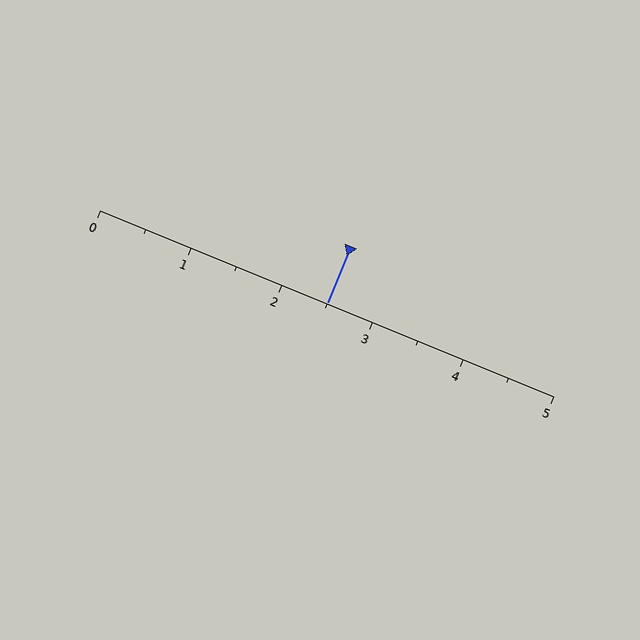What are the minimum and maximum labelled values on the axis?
The axis runs from 0 to 5.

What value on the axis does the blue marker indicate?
The marker indicates approximately 2.5.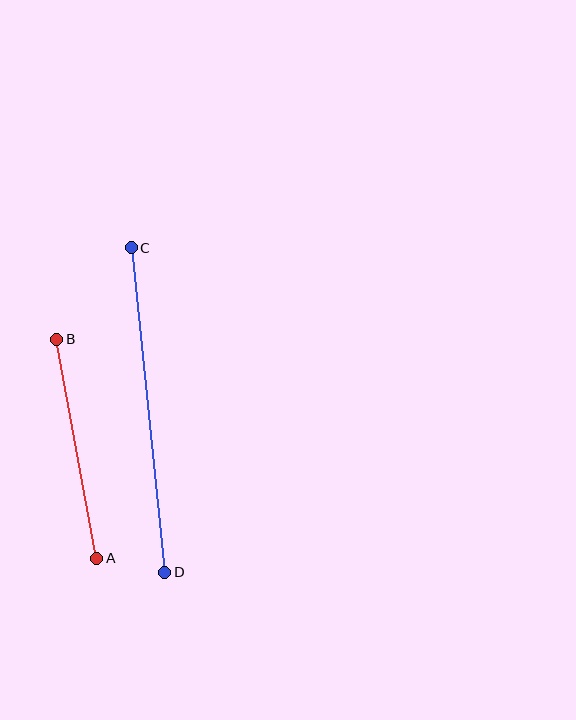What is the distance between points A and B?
The distance is approximately 223 pixels.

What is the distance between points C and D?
The distance is approximately 326 pixels.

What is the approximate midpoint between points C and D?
The midpoint is at approximately (148, 410) pixels.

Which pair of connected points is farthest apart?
Points C and D are farthest apart.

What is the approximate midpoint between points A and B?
The midpoint is at approximately (77, 449) pixels.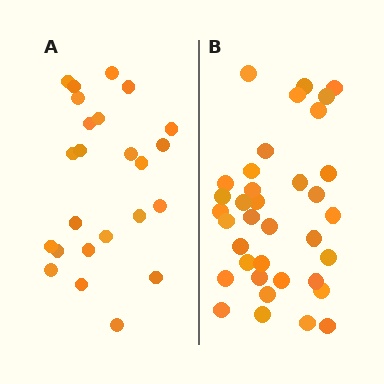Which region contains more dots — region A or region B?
Region B (the right region) has more dots.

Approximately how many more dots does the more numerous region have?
Region B has roughly 12 or so more dots than region A.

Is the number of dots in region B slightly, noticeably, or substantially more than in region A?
Region B has substantially more. The ratio is roughly 1.5 to 1.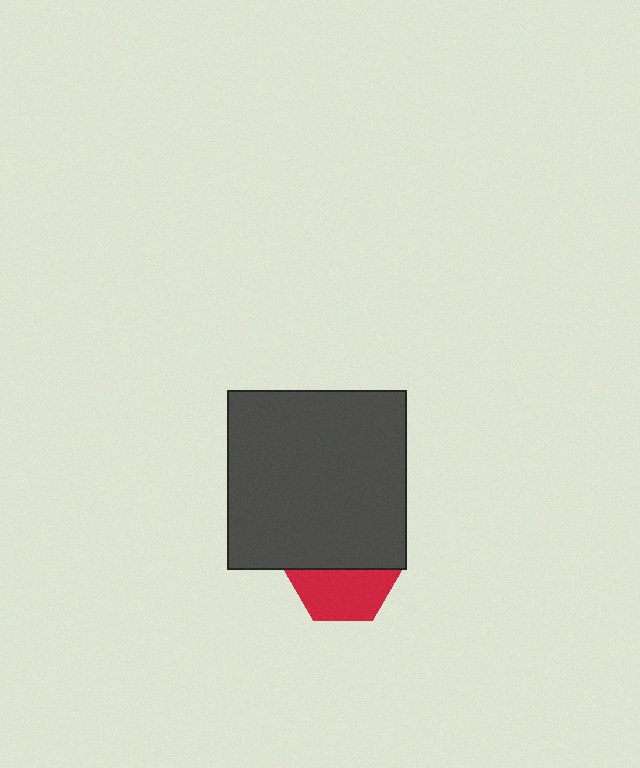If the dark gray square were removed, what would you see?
You would see the complete red hexagon.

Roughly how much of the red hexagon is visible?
About half of it is visible (roughly 51%).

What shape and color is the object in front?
The object in front is a dark gray square.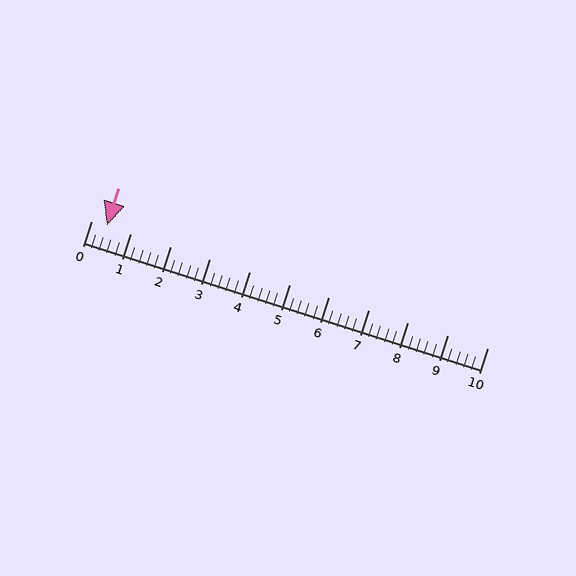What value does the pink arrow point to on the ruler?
The pink arrow points to approximately 0.4.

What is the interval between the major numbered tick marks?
The major tick marks are spaced 1 units apart.